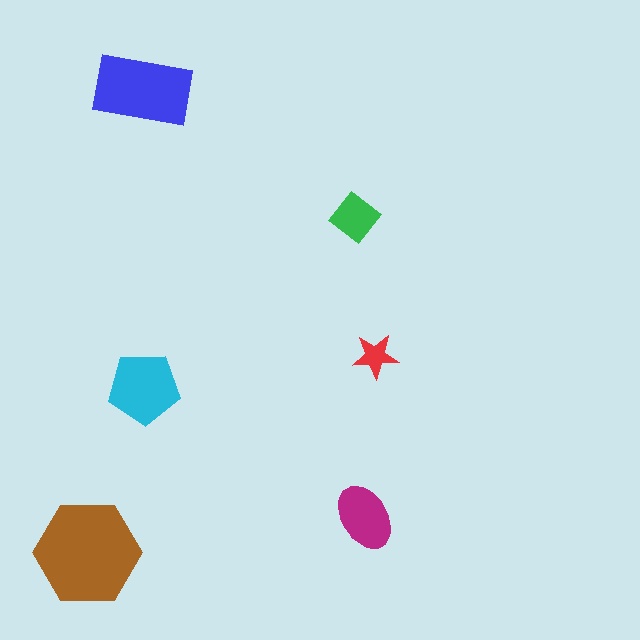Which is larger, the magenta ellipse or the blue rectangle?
The blue rectangle.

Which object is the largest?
The brown hexagon.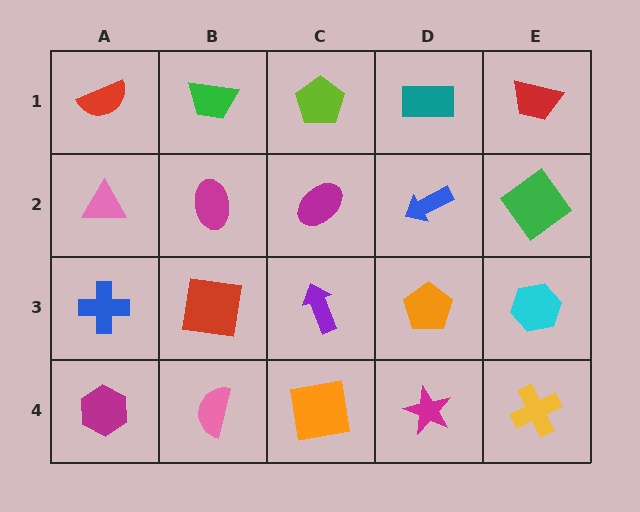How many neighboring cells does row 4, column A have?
2.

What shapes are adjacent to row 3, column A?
A pink triangle (row 2, column A), a magenta hexagon (row 4, column A), a red square (row 3, column B).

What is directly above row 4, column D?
An orange pentagon.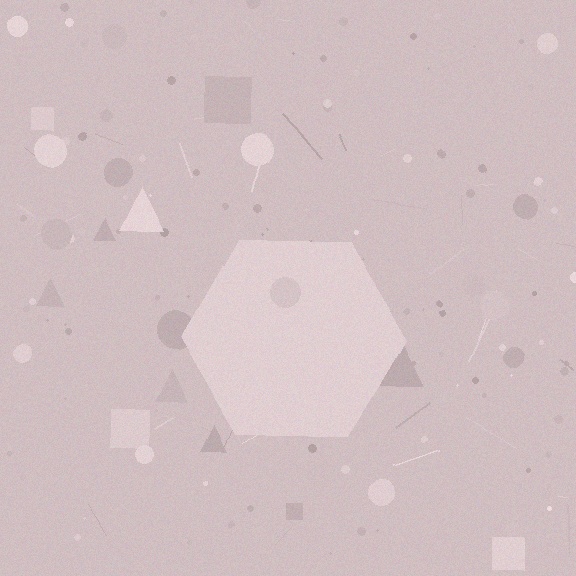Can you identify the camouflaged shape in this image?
The camouflaged shape is a hexagon.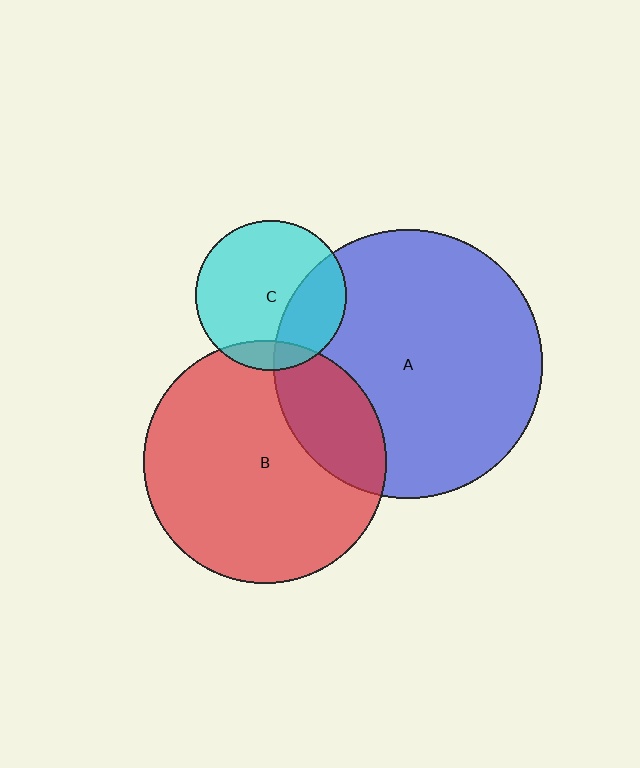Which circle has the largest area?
Circle A (blue).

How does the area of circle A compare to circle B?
Approximately 1.2 times.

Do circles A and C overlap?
Yes.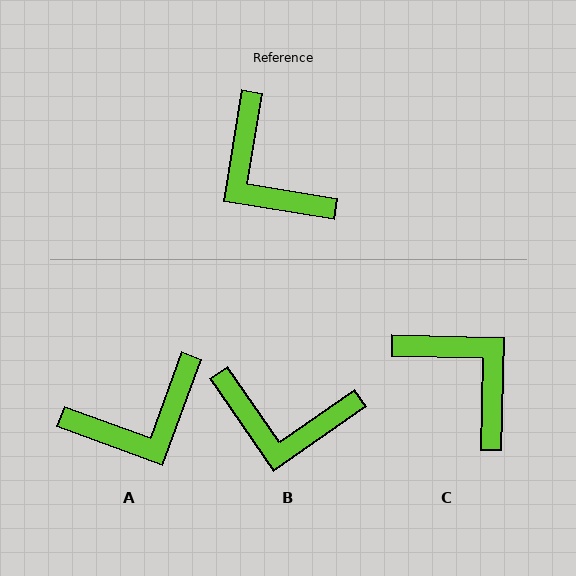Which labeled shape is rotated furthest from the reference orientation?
C, about 172 degrees away.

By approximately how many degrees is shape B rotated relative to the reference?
Approximately 44 degrees counter-clockwise.